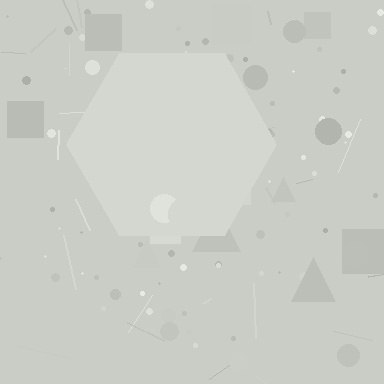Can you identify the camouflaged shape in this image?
The camouflaged shape is a hexagon.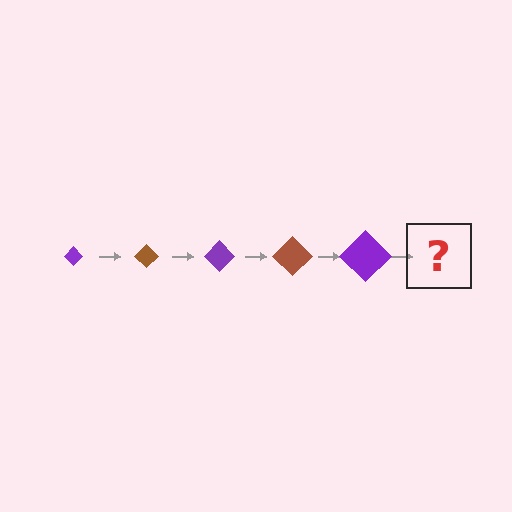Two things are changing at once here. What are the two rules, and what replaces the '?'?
The two rules are that the diamond grows larger each step and the color cycles through purple and brown. The '?' should be a brown diamond, larger than the previous one.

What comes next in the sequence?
The next element should be a brown diamond, larger than the previous one.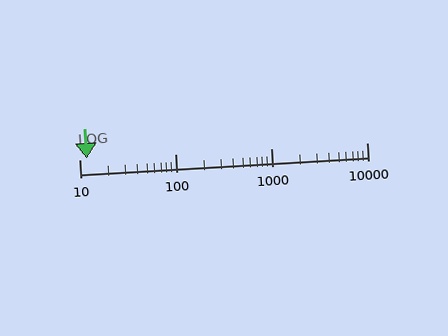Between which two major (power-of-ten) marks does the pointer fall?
The pointer is between 10 and 100.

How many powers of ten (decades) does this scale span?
The scale spans 3 decades, from 10 to 10000.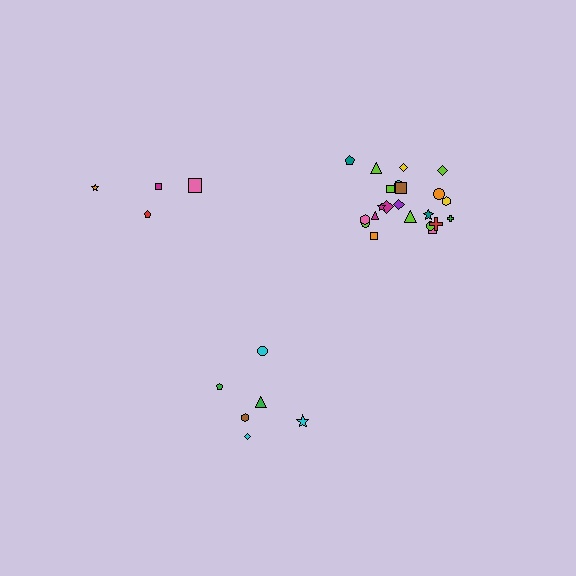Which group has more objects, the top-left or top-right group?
The top-right group.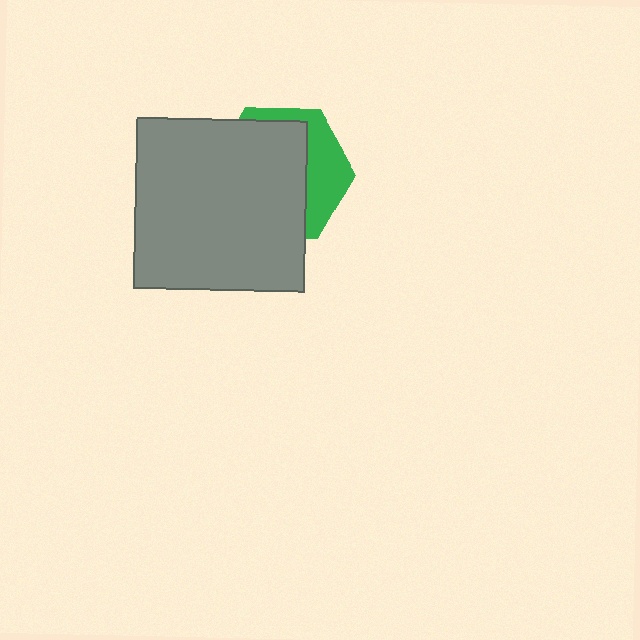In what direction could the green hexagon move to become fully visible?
The green hexagon could move right. That would shift it out from behind the gray square entirely.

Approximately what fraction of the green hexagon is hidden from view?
Roughly 67% of the green hexagon is hidden behind the gray square.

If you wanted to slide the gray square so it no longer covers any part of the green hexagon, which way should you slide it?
Slide it left — that is the most direct way to separate the two shapes.